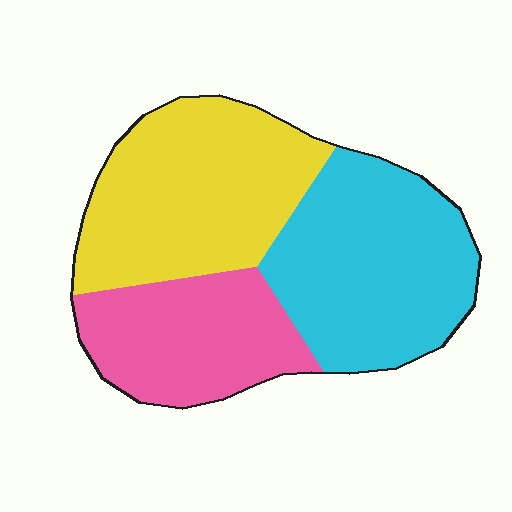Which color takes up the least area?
Pink, at roughly 25%.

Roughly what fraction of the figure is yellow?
Yellow takes up about three eighths (3/8) of the figure.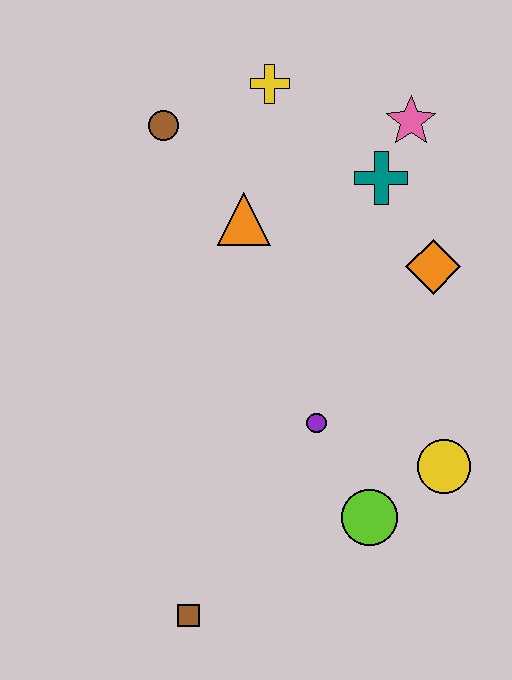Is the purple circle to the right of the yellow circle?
No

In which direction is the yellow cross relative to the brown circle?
The yellow cross is to the right of the brown circle.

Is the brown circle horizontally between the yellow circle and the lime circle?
No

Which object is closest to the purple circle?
The lime circle is closest to the purple circle.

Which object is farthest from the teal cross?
The brown square is farthest from the teal cross.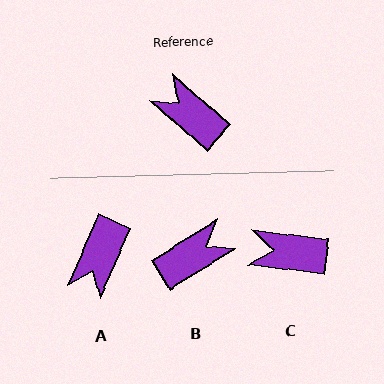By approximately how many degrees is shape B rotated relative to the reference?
Approximately 106 degrees clockwise.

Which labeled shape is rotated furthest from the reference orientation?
A, about 108 degrees away.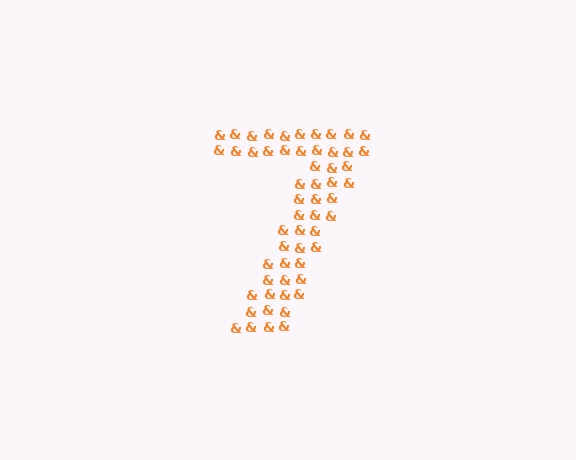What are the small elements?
The small elements are ampersands.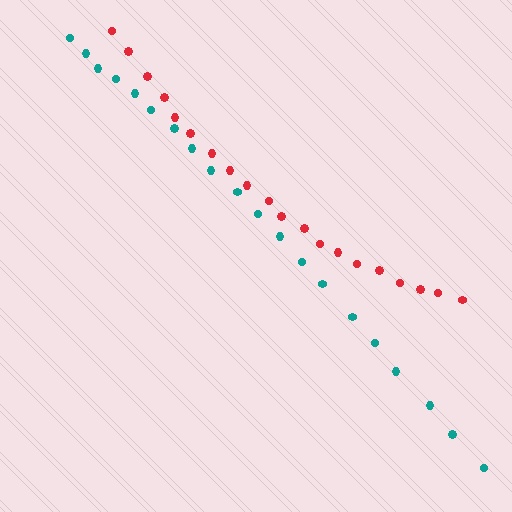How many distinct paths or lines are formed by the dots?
There are 2 distinct paths.